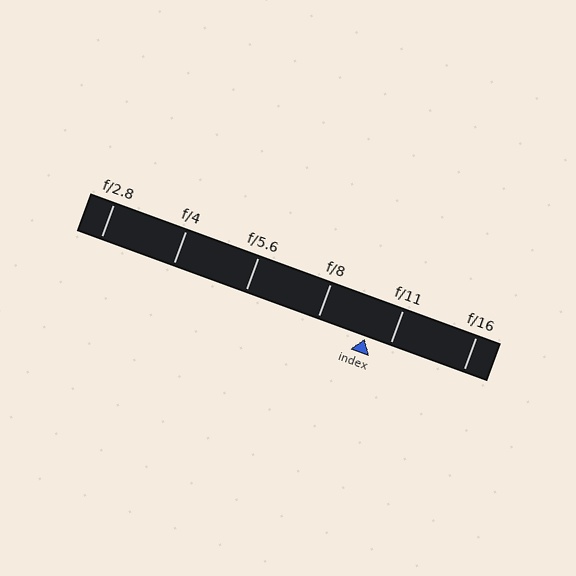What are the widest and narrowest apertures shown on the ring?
The widest aperture shown is f/2.8 and the narrowest is f/16.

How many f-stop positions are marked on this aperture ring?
There are 6 f-stop positions marked.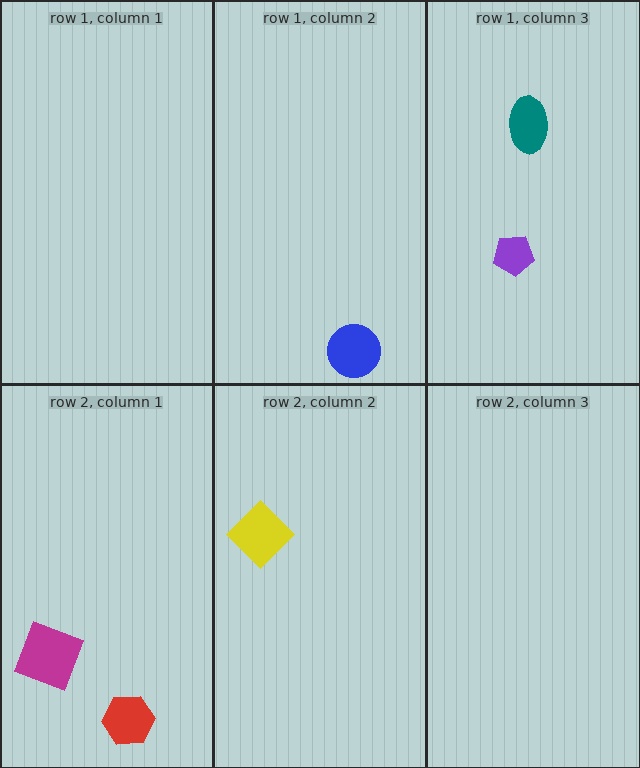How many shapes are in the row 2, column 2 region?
1.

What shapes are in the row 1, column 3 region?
The purple pentagon, the teal ellipse.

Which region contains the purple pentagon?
The row 1, column 3 region.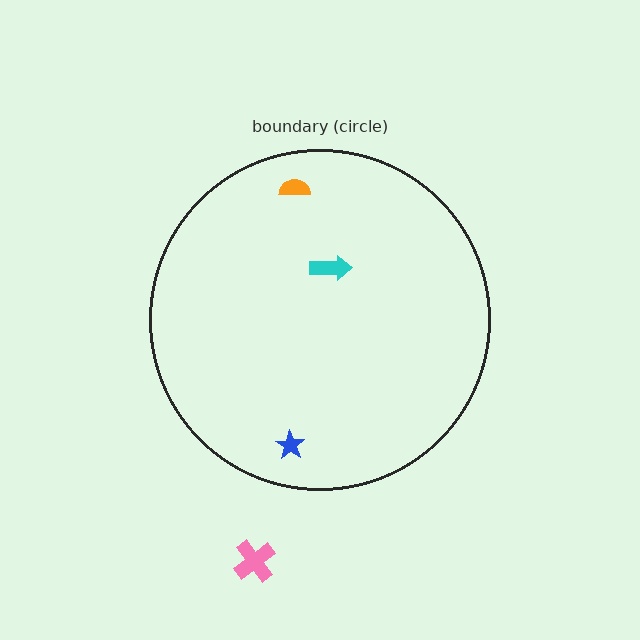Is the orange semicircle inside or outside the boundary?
Inside.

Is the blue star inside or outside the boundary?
Inside.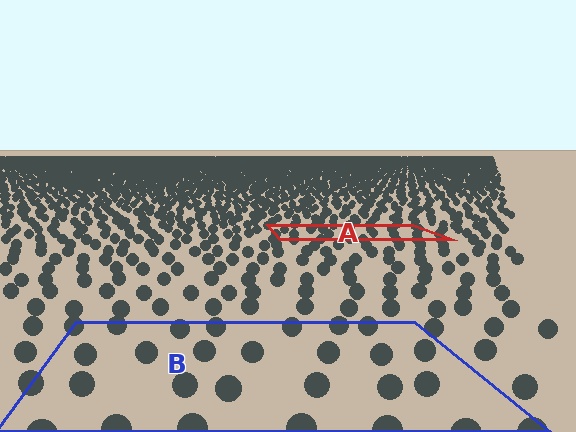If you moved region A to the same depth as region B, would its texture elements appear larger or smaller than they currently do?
They would appear larger. At a closer depth, the same texture elements are projected at a bigger on-screen size.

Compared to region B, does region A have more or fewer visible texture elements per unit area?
Region A has more texture elements per unit area — they are packed more densely because it is farther away.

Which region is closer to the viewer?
Region B is closer. The texture elements there are larger and more spread out.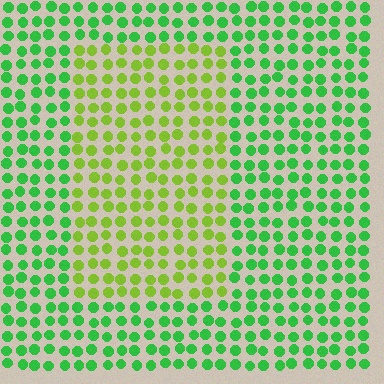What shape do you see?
I see a rectangle.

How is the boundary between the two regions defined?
The boundary is defined purely by a slight shift in hue (about 41 degrees). Spacing, size, and orientation are identical on both sides.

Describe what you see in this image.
The image is filled with small green elements in a uniform arrangement. A rectangle-shaped region is visible where the elements are tinted to a slightly different hue, forming a subtle color boundary.